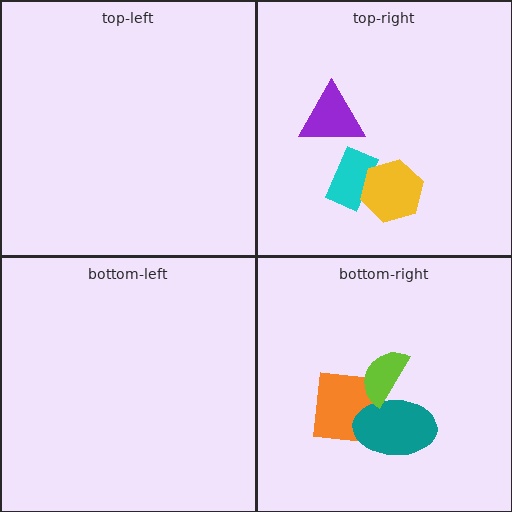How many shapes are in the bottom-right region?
3.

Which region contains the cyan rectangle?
The top-right region.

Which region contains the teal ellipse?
The bottom-right region.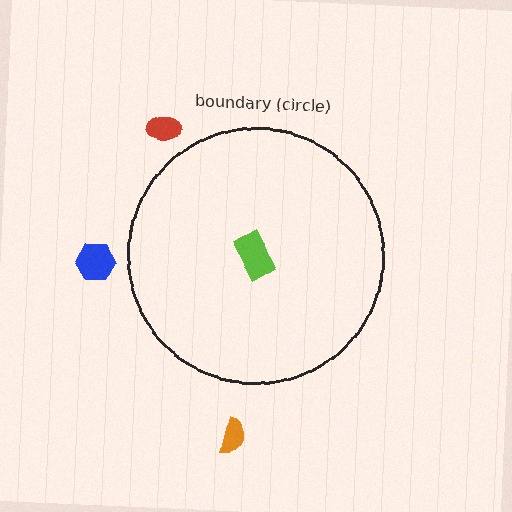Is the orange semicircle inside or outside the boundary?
Outside.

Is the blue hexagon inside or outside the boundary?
Outside.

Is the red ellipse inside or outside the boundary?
Outside.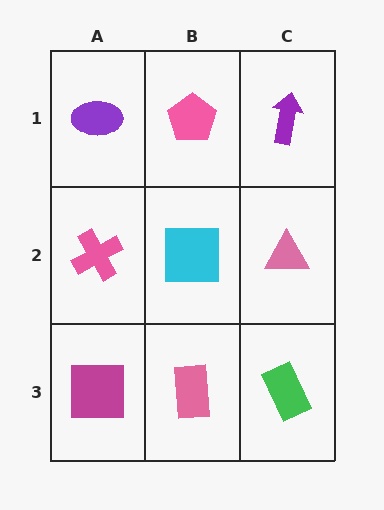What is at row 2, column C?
A pink triangle.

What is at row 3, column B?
A pink rectangle.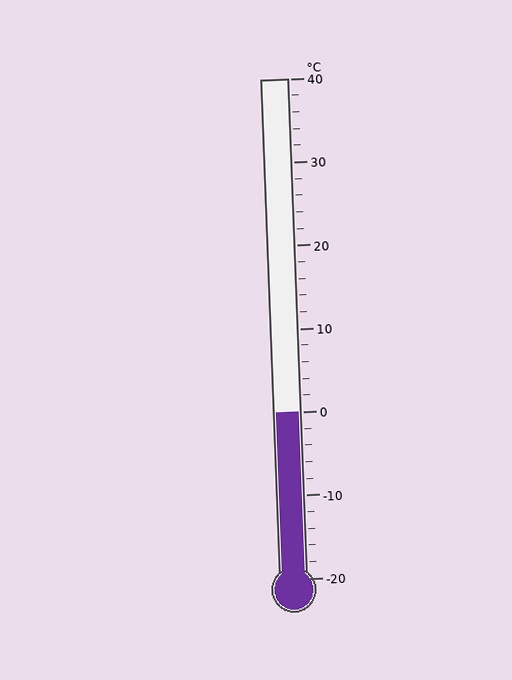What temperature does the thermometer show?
The thermometer shows approximately 0°C.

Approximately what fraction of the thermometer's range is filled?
The thermometer is filled to approximately 35% of its range.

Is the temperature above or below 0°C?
The temperature is at 0°C.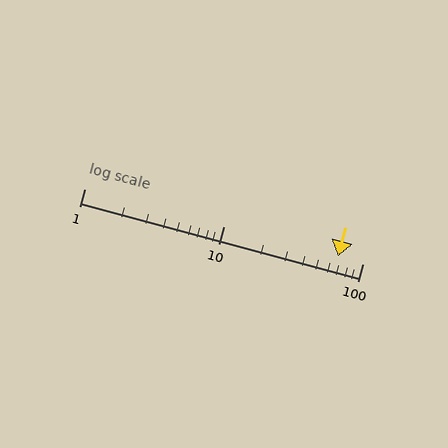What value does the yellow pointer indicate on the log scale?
The pointer indicates approximately 66.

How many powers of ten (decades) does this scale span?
The scale spans 2 decades, from 1 to 100.